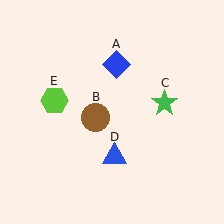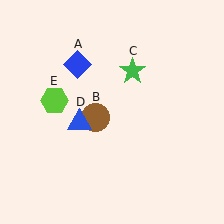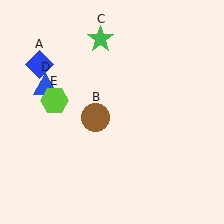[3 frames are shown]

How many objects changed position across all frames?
3 objects changed position: blue diamond (object A), green star (object C), blue triangle (object D).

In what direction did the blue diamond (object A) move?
The blue diamond (object A) moved left.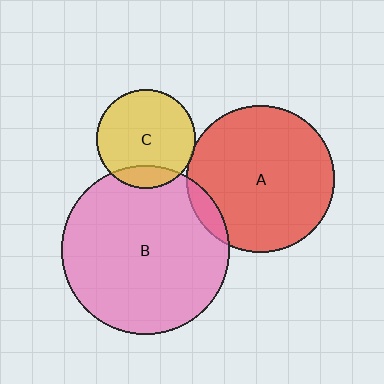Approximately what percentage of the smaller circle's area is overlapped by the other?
Approximately 5%.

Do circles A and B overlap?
Yes.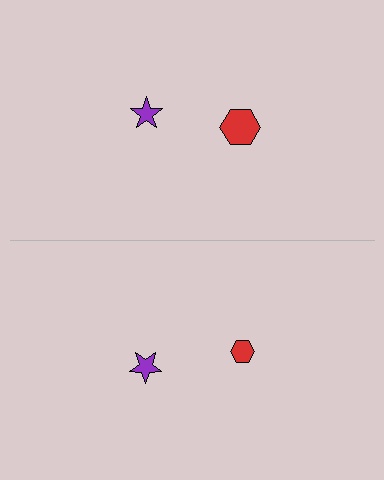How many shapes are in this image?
There are 4 shapes in this image.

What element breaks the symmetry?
The red hexagon on the bottom side has a different size than its mirror counterpart.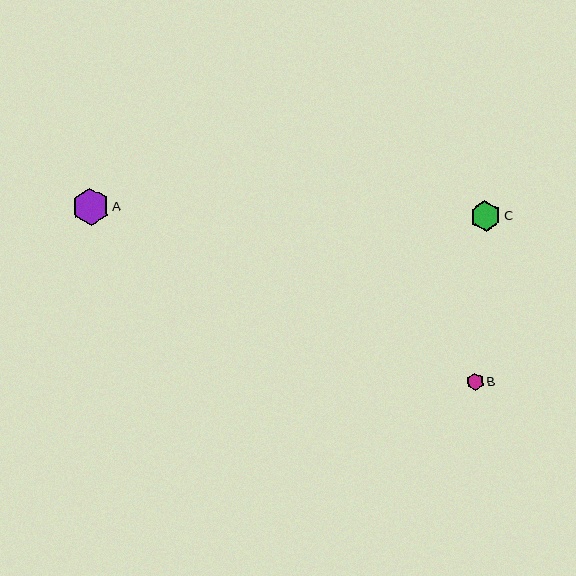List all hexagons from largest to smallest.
From largest to smallest: A, C, B.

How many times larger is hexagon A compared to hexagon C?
Hexagon A is approximately 1.2 times the size of hexagon C.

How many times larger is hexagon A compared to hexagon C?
Hexagon A is approximately 1.2 times the size of hexagon C.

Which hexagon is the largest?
Hexagon A is the largest with a size of approximately 37 pixels.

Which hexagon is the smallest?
Hexagon B is the smallest with a size of approximately 17 pixels.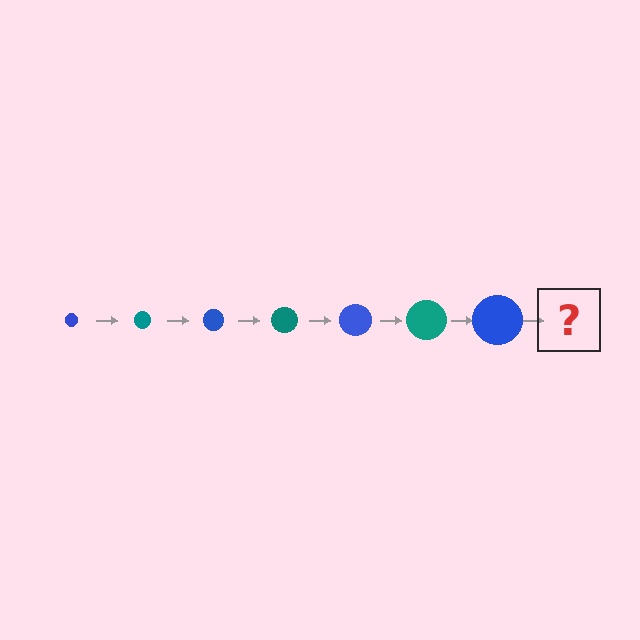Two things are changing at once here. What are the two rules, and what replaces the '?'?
The two rules are that the circle grows larger each step and the color cycles through blue and teal. The '?' should be a teal circle, larger than the previous one.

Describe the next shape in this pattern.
It should be a teal circle, larger than the previous one.